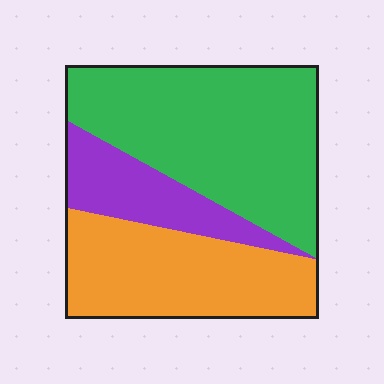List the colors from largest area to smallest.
From largest to smallest: green, orange, purple.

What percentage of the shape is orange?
Orange takes up about one third (1/3) of the shape.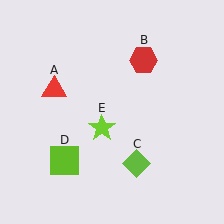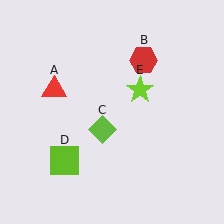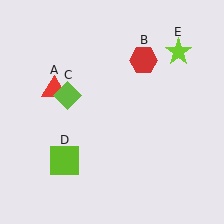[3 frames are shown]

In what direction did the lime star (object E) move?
The lime star (object E) moved up and to the right.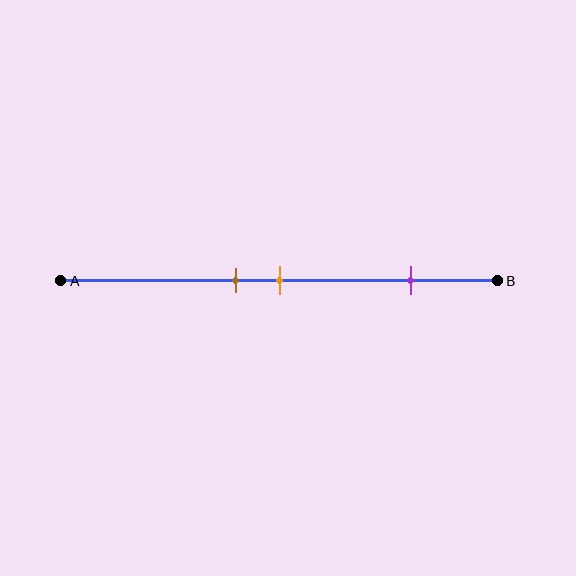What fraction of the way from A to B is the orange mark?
The orange mark is approximately 50% (0.5) of the way from A to B.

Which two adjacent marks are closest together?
The brown and orange marks are the closest adjacent pair.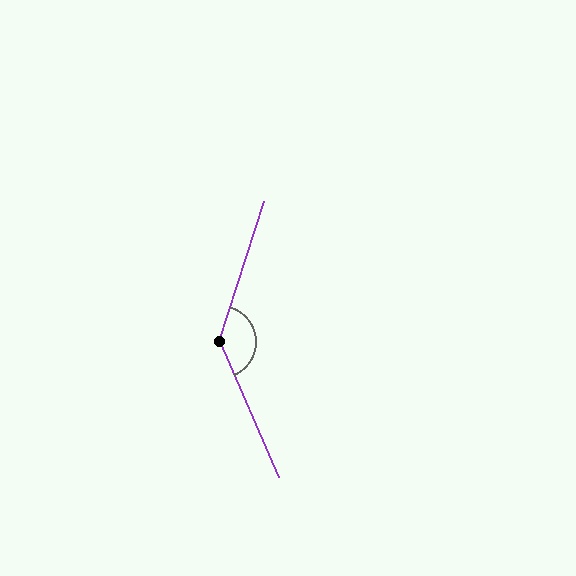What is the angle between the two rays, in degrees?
Approximately 139 degrees.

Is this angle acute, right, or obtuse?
It is obtuse.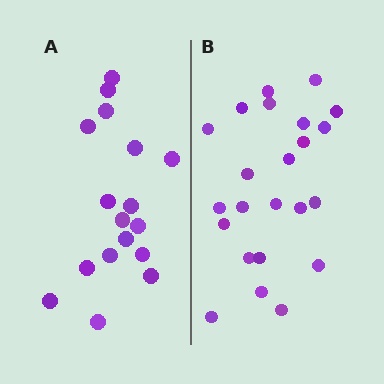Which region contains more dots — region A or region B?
Region B (the right region) has more dots.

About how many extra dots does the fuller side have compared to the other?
Region B has about 6 more dots than region A.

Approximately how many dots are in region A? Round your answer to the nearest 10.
About 20 dots. (The exact count is 17, which rounds to 20.)